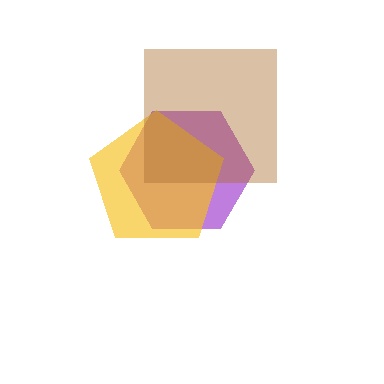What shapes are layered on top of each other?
The layered shapes are: a purple hexagon, a yellow pentagon, a brown square.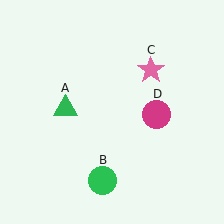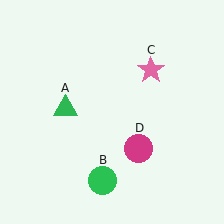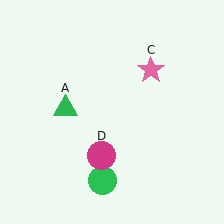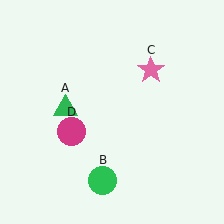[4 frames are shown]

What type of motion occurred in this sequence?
The magenta circle (object D) rotated clockwise around the center of the scene.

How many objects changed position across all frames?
1 object changed position: magenta circle (object D).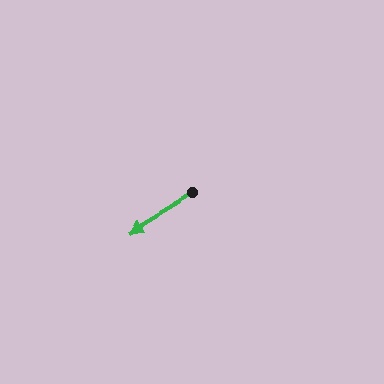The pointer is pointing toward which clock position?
Roughly 8 o'clock.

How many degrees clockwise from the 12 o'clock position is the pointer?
Approximately 239 degrees.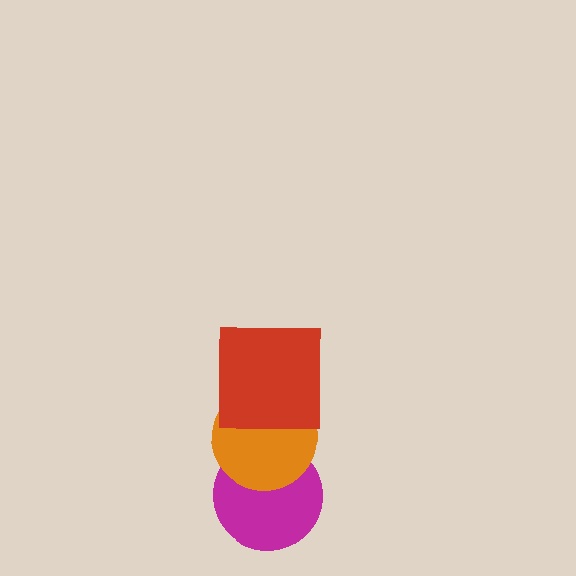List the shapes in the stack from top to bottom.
From top to bottom: the red square, the orange circle, the magenta circle.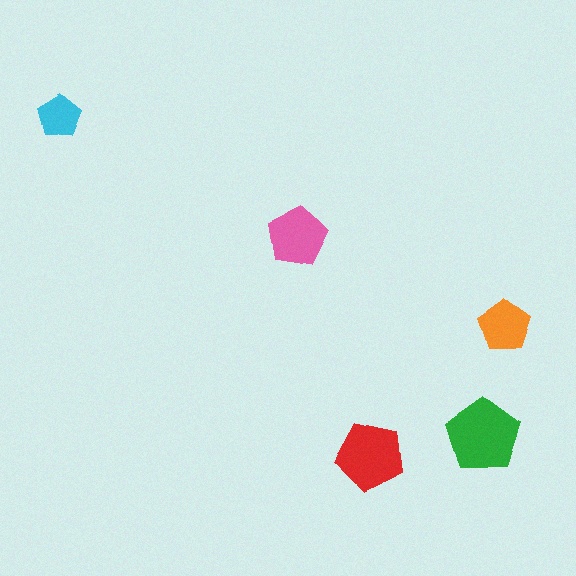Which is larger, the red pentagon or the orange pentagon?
The red one.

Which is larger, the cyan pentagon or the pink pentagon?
The pink one.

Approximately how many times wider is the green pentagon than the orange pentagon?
About 1.5 times wider.